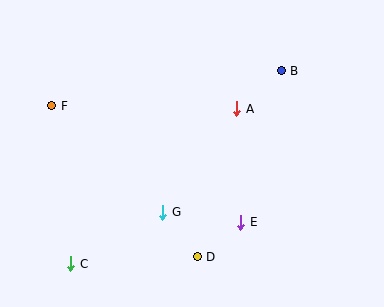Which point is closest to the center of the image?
Point A at (237, 109) is closest to the center.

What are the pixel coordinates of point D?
Point D is at (197, 257).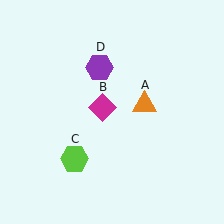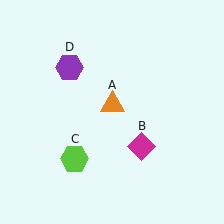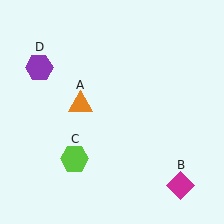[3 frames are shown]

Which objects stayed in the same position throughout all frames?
Lime hexagon (object C) remained stationary.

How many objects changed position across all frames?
3 objects changed position: orange triangle (object A), magenta diamond (object B), purple hexagon (object D).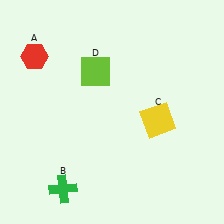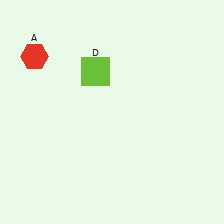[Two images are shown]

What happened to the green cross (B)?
The green cross (B) was removed in Image 2. It was in the bottom-left area of Image 1.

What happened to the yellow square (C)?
The yellow square (C) was removed in Image 2. It was in the bottom-right area of Image 1.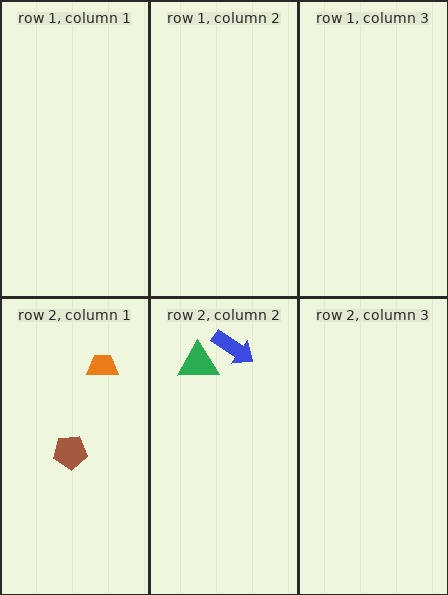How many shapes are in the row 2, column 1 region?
2.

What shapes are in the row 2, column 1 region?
The orange trapezoid, the brown pentagon.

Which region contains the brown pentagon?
The row 2, column 1 region.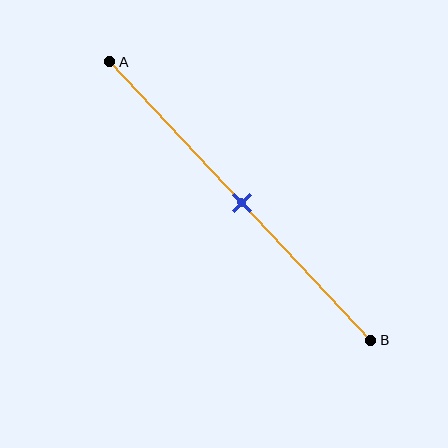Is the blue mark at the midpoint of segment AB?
Yes, the mark is approximately at the midpoint.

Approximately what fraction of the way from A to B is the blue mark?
The blue mark is approximately 50% of the way from A to B.